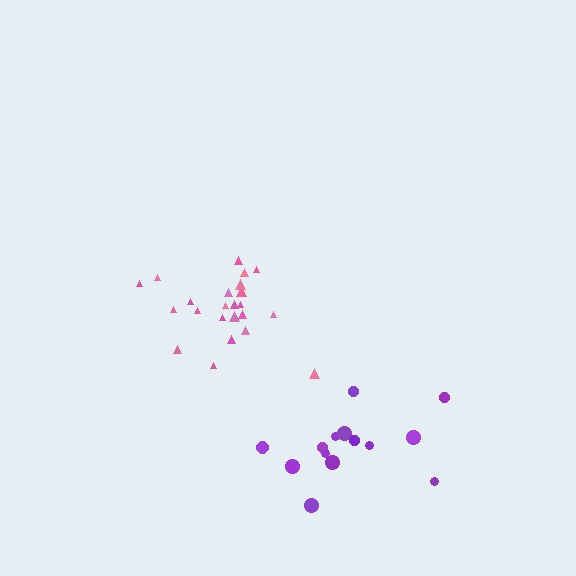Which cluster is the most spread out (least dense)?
Purple.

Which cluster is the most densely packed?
Pink.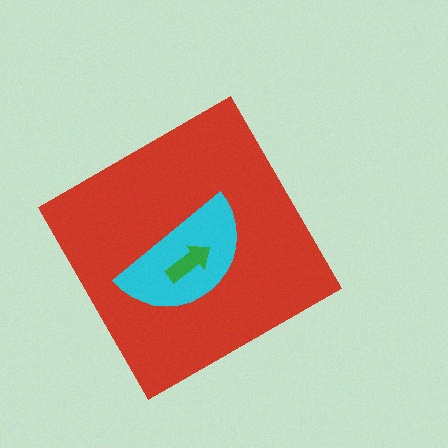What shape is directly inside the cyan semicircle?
The green arrow.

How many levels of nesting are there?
3.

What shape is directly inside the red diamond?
The cyan semicircle.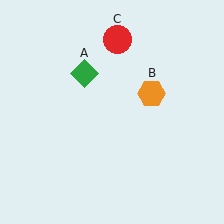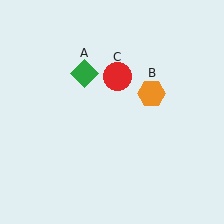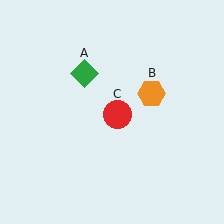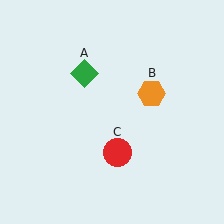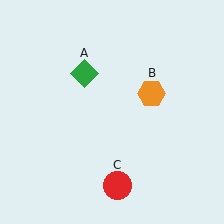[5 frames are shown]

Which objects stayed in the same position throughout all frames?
Green diamond (object A) and orange hexagon (object B) remained stationary.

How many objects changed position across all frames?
1 object changed position: red circle (object C).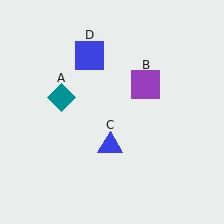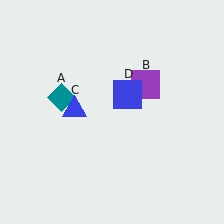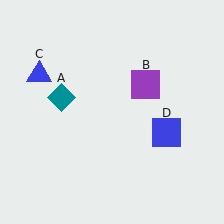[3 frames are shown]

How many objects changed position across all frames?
2 objects changed position: blue triangle (object C), blue square (object D).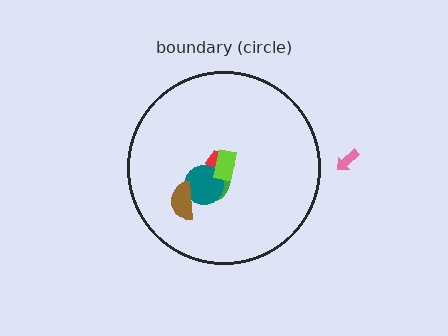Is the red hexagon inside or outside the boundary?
Inside.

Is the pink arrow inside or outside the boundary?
Outside.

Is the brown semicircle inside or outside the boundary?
Inside.